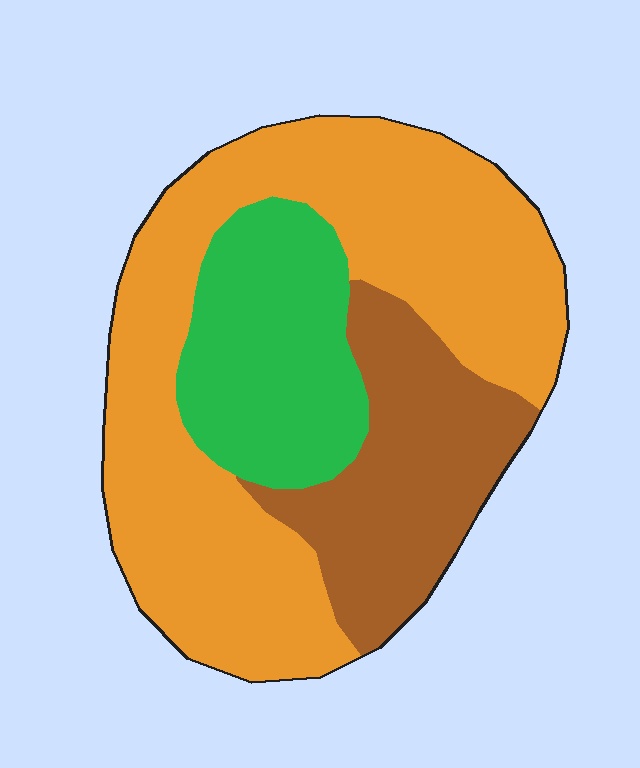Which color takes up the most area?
Orange, at roughly 55%.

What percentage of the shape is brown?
Brown covers roughly 25% of the shape.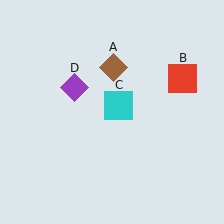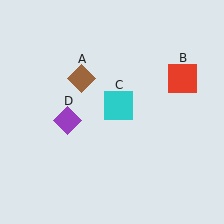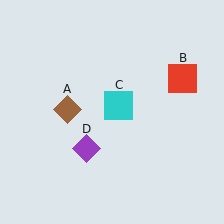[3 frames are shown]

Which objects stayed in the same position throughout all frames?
Red square (object B) and cyan square (object C) remained stationary.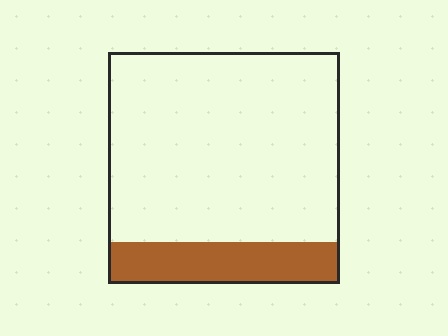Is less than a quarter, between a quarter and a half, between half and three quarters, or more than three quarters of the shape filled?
Less than a quarter.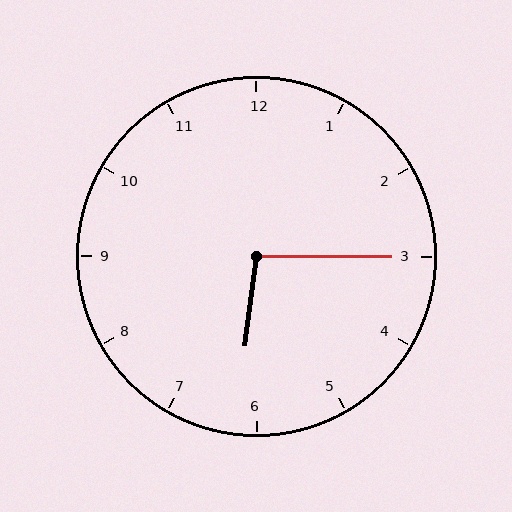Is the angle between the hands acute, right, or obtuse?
It is obtuse.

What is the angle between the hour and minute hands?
Approximately 98 degrees.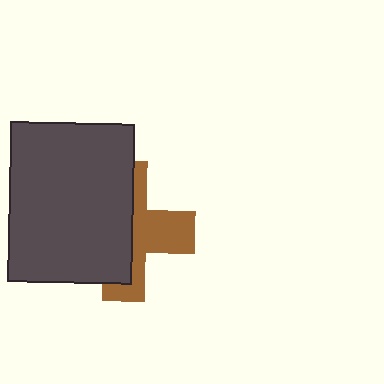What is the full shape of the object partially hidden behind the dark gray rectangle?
The partially hidden object is a brown cross.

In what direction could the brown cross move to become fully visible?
The brown cross could move right. That would shift it out from behind the dark gray rectangle entirely.